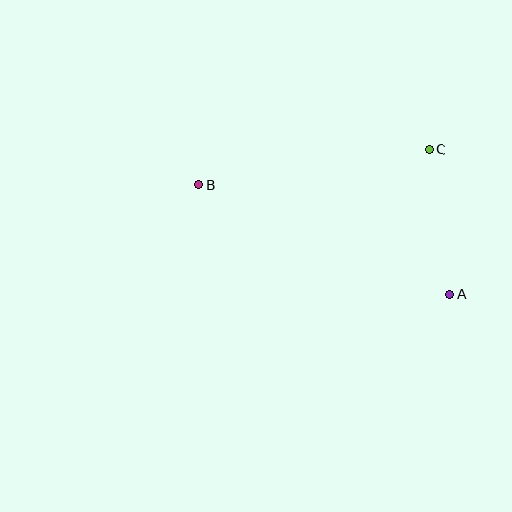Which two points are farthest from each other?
Points A and B are farthest from each other.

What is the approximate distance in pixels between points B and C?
The distance between B and C is approximately 233 pixels.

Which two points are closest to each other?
Points A and C are closest to each other.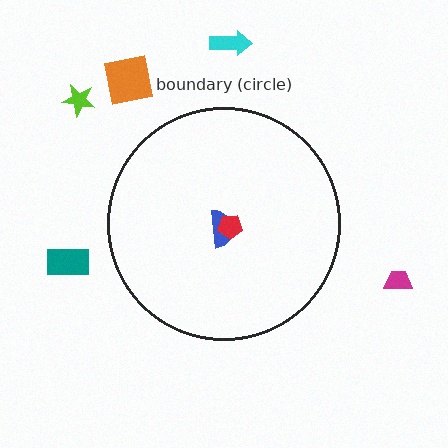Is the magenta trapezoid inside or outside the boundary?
Outside.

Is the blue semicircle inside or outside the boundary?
Inside.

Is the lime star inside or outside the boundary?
Outside.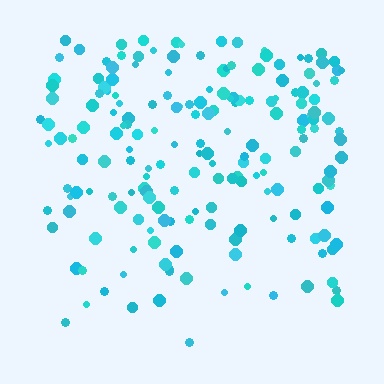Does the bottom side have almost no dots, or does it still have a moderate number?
Still a moderate number, just noticeably fewer than the top.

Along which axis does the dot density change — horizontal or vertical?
Vertical.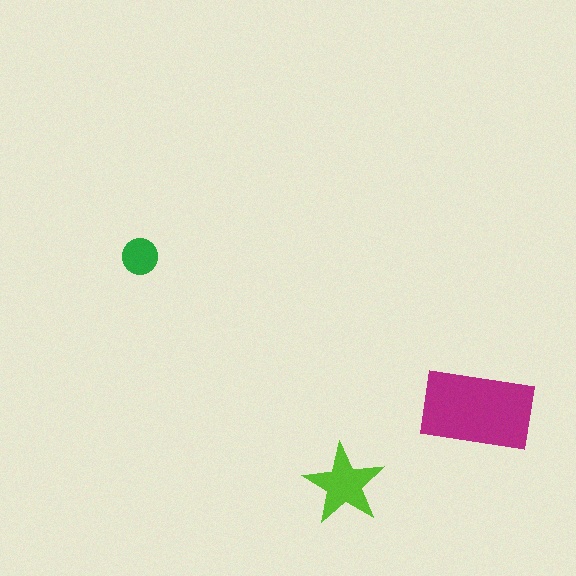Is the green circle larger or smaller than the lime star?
Smaller.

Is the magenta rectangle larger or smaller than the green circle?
Larger.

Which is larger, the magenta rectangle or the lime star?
The magenta rectangle.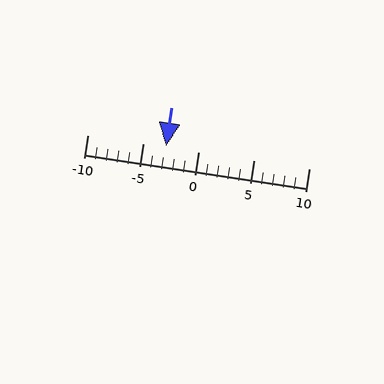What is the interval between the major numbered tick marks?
The major tick marks are spaced 5 units apart.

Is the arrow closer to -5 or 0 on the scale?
The arrow is closer to -5.